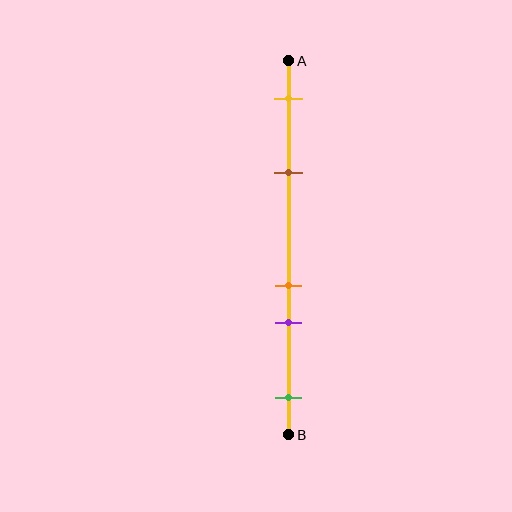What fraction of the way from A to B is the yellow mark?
The yellow mark is approximately 10% (0.1) of the way from A to B.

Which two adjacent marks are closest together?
The orange and purple marks are the closest adjacent pair.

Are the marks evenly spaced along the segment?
No, the marks are not evenly spaced.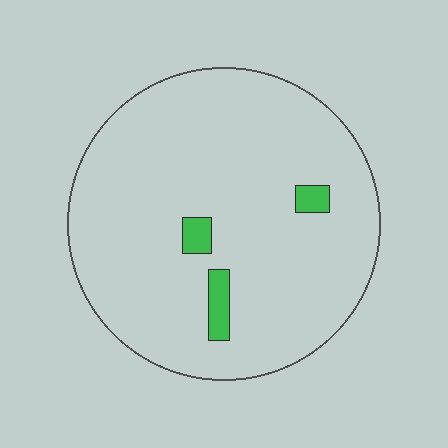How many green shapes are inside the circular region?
3.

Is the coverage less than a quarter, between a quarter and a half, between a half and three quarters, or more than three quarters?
Less than a quarter.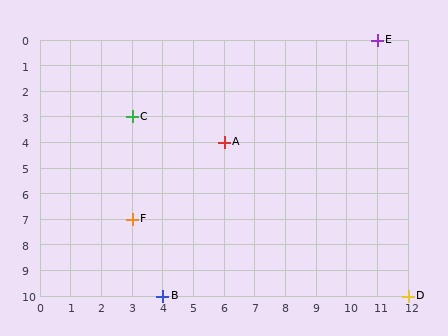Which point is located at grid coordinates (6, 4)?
Point A is at (6, 4).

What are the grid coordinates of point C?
Point C is at grid coordinates (3, 3).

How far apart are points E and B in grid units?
Points E and B are 7 columns and 10 rows apart (about 12.2 grid units diagonally).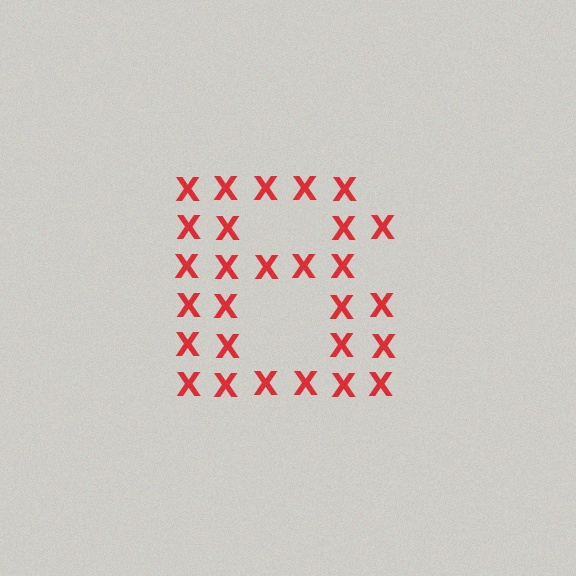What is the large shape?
The large shape is the letter B.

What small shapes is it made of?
It is made of small letter X's.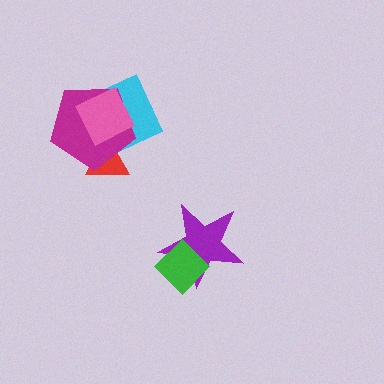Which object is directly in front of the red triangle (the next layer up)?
The cyan diamond is directly in front of the red triangle.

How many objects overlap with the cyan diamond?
3 objects overlap with the cyan diamond.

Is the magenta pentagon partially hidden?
Yes, it is partially covered by another shape.